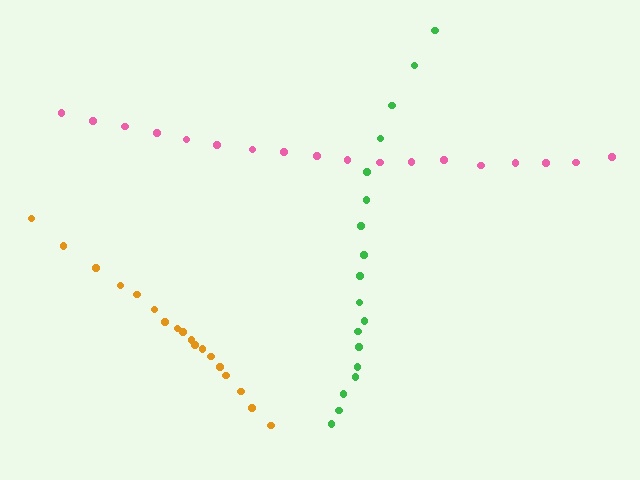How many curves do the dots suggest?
There are 3 distinct paths.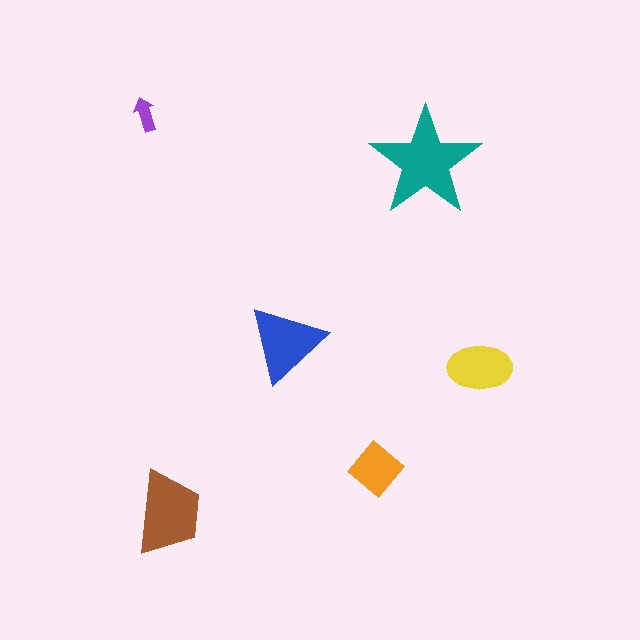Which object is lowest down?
The brown trapezoid is bottommost.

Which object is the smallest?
The purple arrow.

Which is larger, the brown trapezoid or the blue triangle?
The brown trapezoid.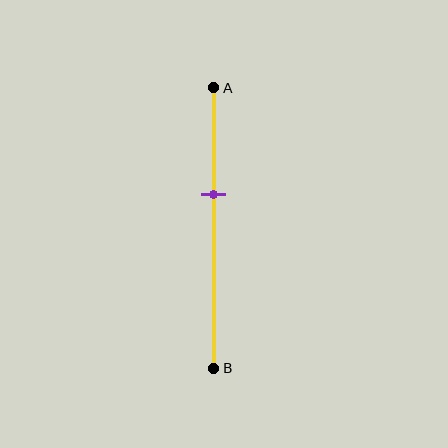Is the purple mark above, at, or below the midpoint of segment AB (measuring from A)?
The purple mark is above the midpoint of segment AB.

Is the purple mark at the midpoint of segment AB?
No, the mark is at about 40% from A, not at the 50% midpoint.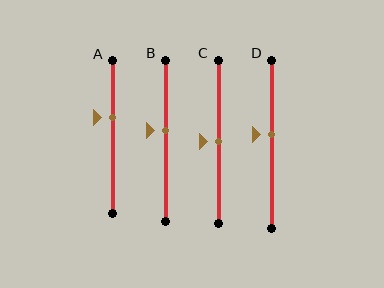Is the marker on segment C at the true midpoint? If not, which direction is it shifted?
Yes, the marker on segment C is at the true midpoint.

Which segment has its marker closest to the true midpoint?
Segment C has its marker closest to the true midpoint.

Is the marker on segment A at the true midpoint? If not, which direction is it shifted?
No, the marker on segment A is shifted upward by about 13% of the segment length.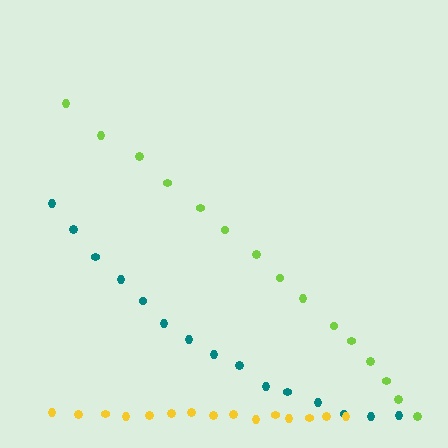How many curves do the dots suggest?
There are 3 distinct paths.